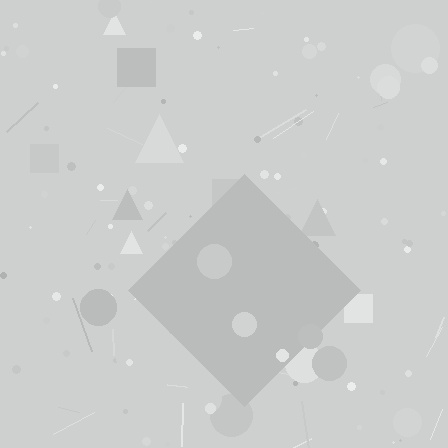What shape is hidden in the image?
A diamond is hidden in the image.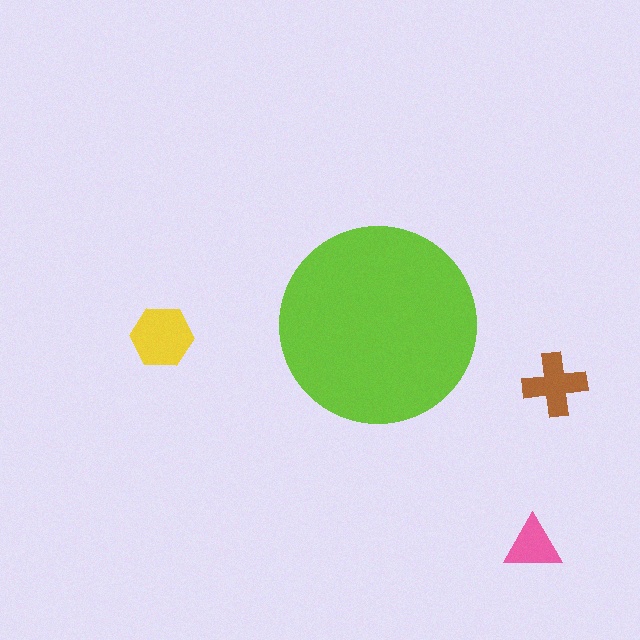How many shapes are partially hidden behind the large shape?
0 shapes are partially hidden.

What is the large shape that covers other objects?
A lime circle.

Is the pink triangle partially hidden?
No, the pink triangle is fully visible.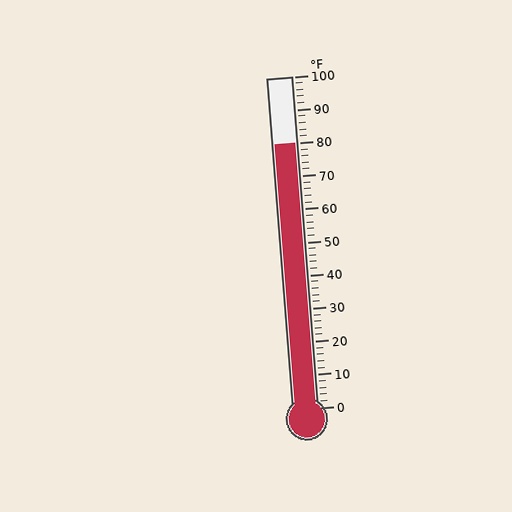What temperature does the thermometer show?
The thermometer shows approximately 80°F.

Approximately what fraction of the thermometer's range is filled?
The thermometer is filled to approximately 80% of its range.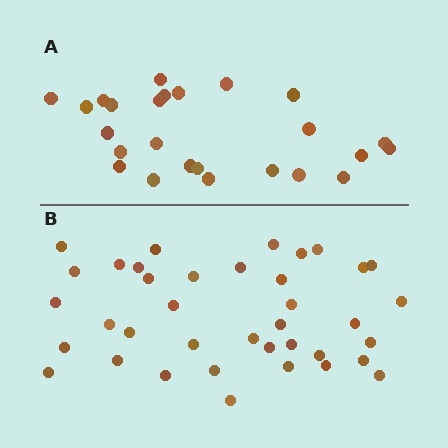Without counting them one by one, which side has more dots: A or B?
Region B (the bottom region) has more dots.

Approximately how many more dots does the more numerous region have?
Region B has approximately 15 more dots than region A.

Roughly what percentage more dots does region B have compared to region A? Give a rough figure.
About 50% more.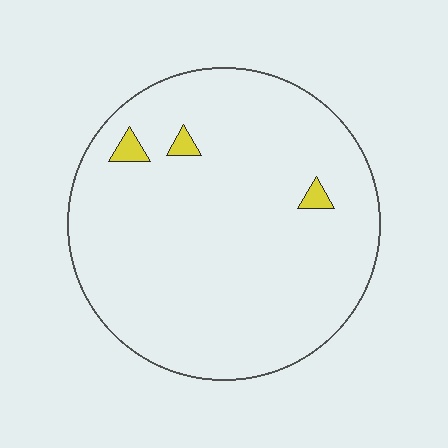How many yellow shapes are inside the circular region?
3.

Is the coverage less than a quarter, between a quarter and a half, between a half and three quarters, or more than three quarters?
Less than a quarter.